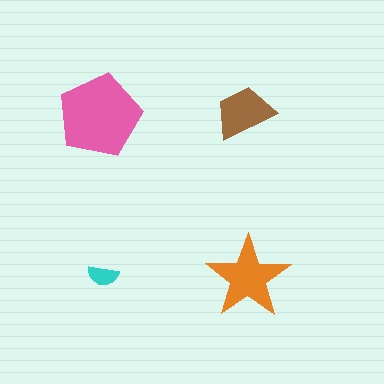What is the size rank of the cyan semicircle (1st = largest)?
4th.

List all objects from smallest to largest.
The cyan semicircle, the brown trapezoid, the orange star, the pink pentagon.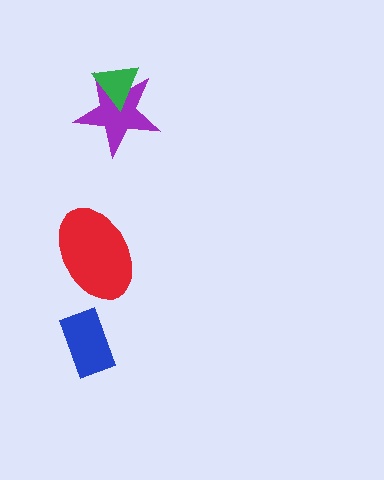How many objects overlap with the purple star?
1 object overlaps with the purple star.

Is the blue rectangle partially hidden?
No, no other shape covers it.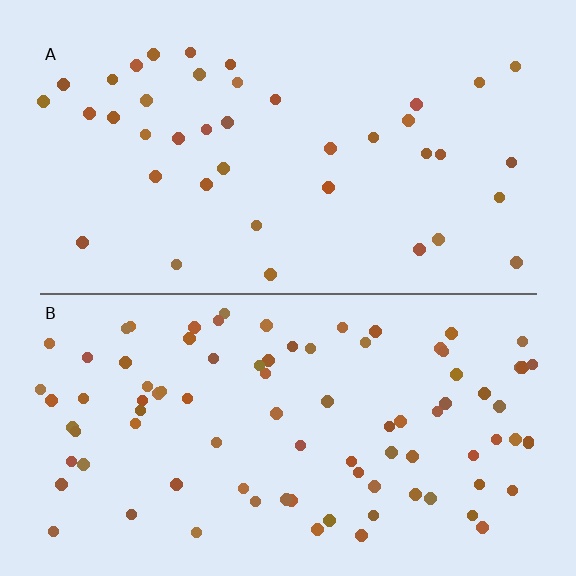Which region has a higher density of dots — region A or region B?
B (the bottom).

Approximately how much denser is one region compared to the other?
Approximately 2.2× — region B over region A.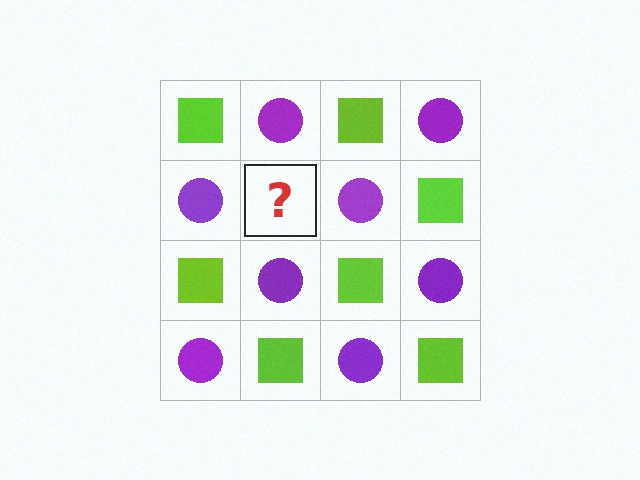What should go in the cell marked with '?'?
The missing cell should contain a lime square.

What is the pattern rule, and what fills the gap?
The rule is that it alternates lime square and purple circle in a checkerboard pattern. The gap should be filled with a lime square.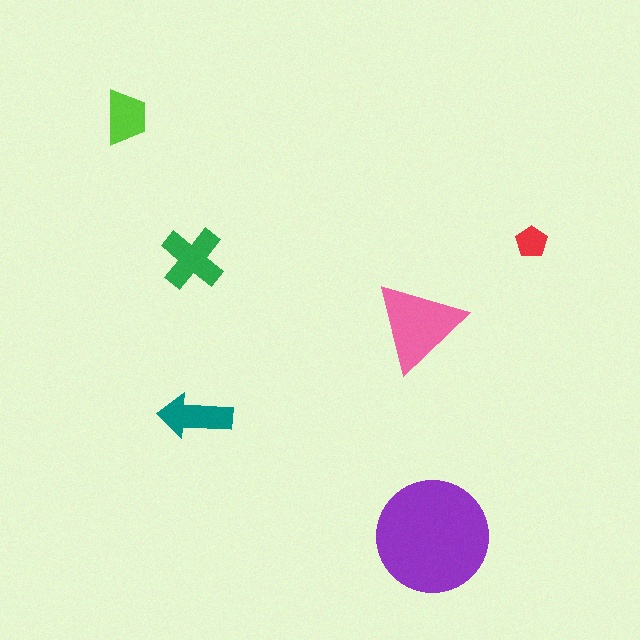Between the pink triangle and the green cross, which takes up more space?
The pink triangle.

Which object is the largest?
The purple circle.